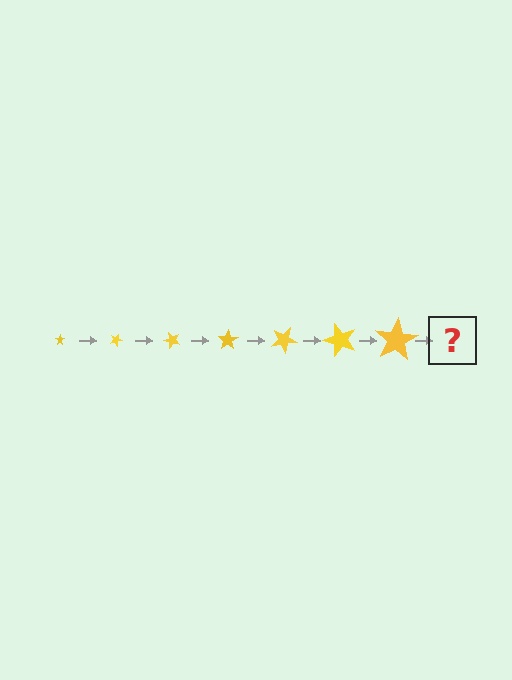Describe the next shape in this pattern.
It should be a star, larger than the previous one and rotated 175 degrees from the start.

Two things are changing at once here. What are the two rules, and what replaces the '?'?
The two rules are that the star grows larger each step and it rotates 25 degrees each step. The '?' should be a star, larger than the previous one and rotated 175 degrees from the start.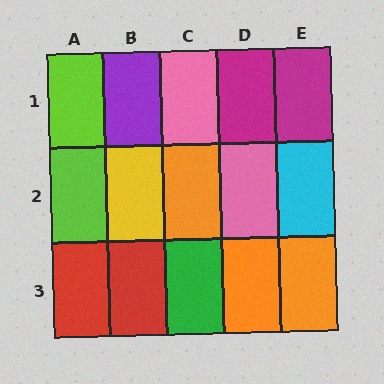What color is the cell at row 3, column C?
Green.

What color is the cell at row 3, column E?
Orange.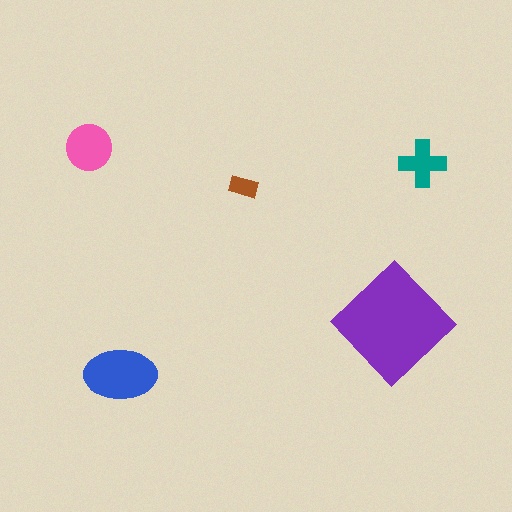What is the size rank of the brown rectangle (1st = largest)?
5th.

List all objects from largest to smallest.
The purple diamond, the blue ellipse, the pink circle, the teal cross, the brown rectangle.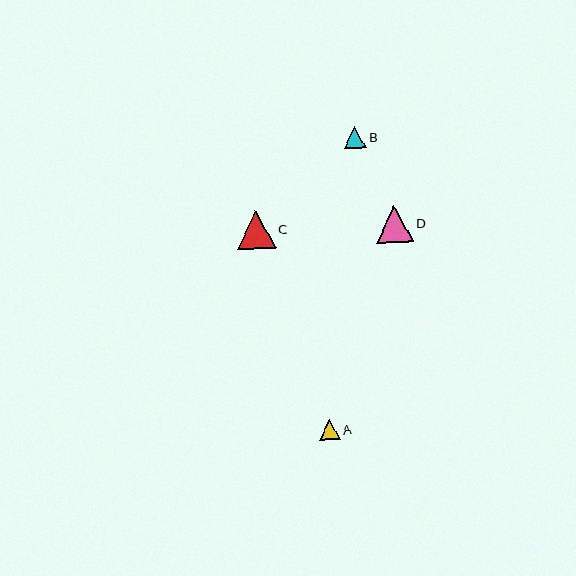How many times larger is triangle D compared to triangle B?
Triangle D is approximately 1.7 times the size of triangle B.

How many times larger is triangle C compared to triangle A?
Triangle C is approximately 1.9 times the size of triangle A.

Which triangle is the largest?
Triangle C is the largest with a size of approximately 39 pixels.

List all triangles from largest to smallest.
From largest to smallest: C, D, B, A.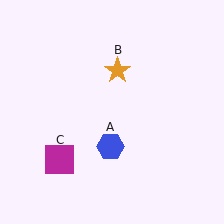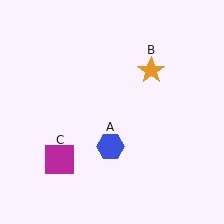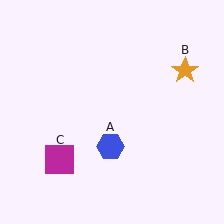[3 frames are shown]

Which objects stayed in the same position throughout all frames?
Blue hexagon (object A) and magenta square (object C) remained stationary.